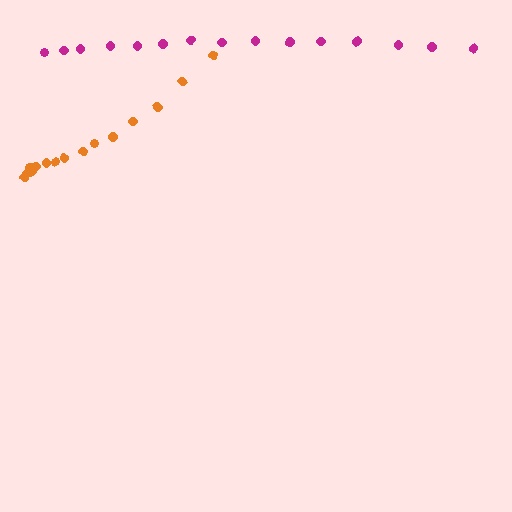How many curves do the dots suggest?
There are 2 distinct paths.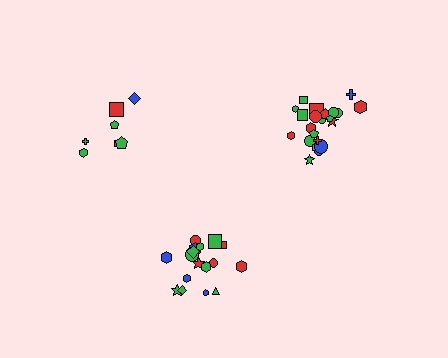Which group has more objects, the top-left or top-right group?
The top-right group.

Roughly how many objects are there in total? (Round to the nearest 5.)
Roughly 45 objects in total.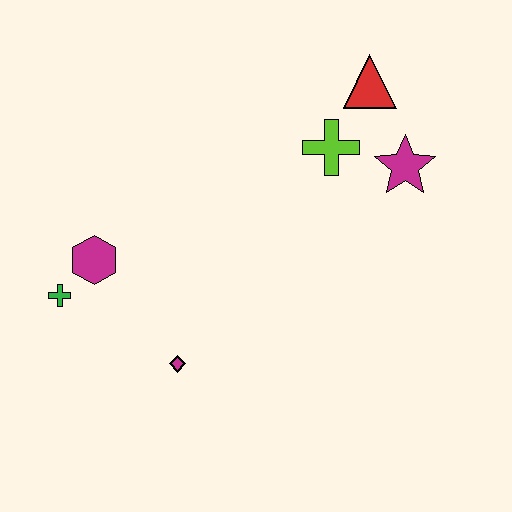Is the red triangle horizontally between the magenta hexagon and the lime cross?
No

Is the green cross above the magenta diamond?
Yes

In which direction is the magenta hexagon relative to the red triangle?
The magenta hexagon is to the left of the red triangle.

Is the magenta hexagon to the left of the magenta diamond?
Yes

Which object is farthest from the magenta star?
The green cross is farthest from the magenta star.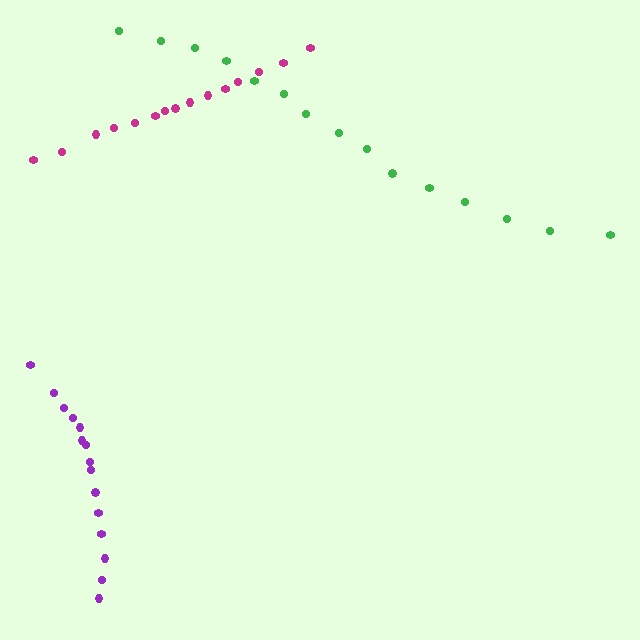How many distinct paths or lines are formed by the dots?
There are 3 distinct paths.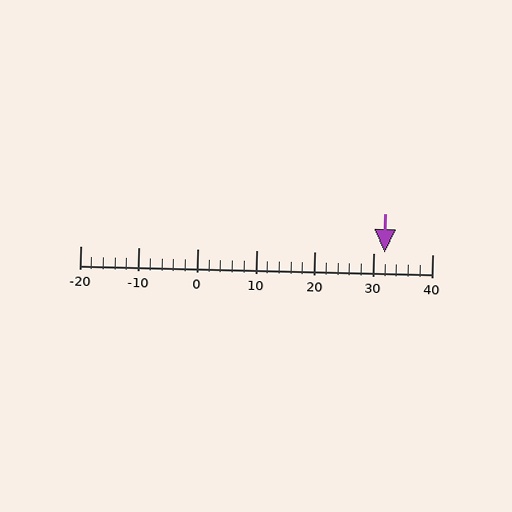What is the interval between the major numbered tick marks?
The major tick marks are spaced 10 units apart.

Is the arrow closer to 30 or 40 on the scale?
The arrow is closer to 30.